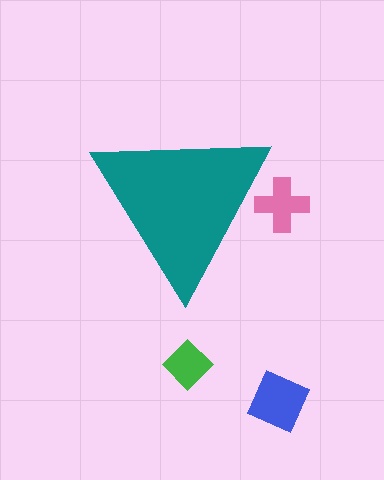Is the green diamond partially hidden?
No, the green diamond is fully visible.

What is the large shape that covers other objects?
A teal triangle.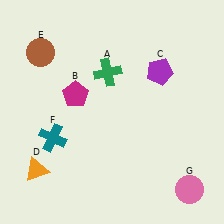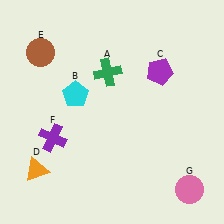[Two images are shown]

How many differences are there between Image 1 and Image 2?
There are 2 differences between the two images.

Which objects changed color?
B changed from magenta to cyan. F changed from teal to purple.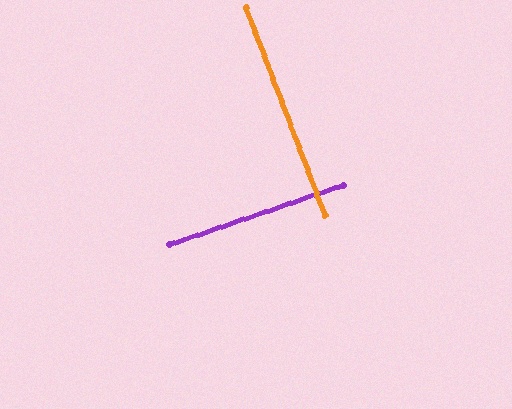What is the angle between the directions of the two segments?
Approximately 88 degrees.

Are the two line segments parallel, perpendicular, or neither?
Perpendicular — they meet at approximately 88°.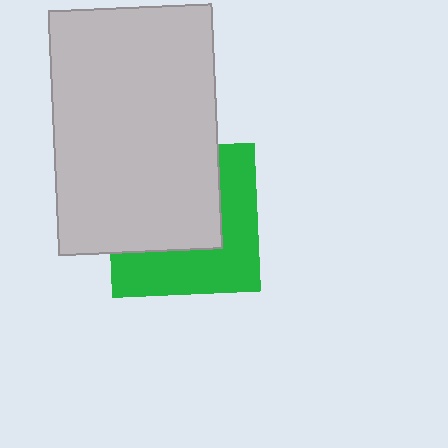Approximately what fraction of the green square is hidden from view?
Roughly 53% of the green square is hidden behind the light gray rectangle.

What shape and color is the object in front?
The object in front is a light gray rectangle.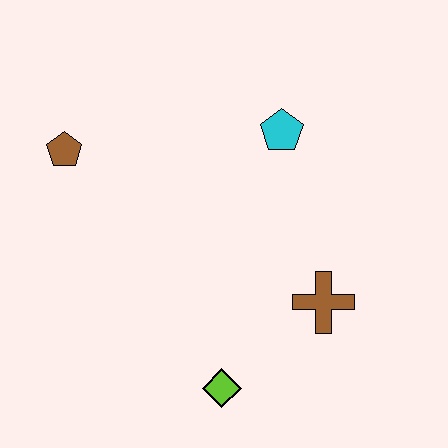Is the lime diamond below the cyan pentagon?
Yes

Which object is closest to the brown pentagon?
The cyan pentagon is closest to the brown pentagon.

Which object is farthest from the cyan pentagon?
The lime diamond is farthest from the cyan pentagon.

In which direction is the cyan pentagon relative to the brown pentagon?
The cyan pentagon is to the right of the brown pentagon.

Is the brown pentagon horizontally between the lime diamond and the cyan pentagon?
No